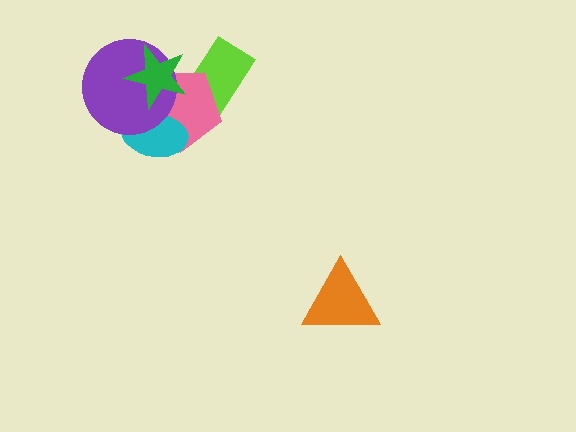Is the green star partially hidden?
No, no other shape covers it.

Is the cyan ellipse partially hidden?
Yes, it is partially covered by another shape.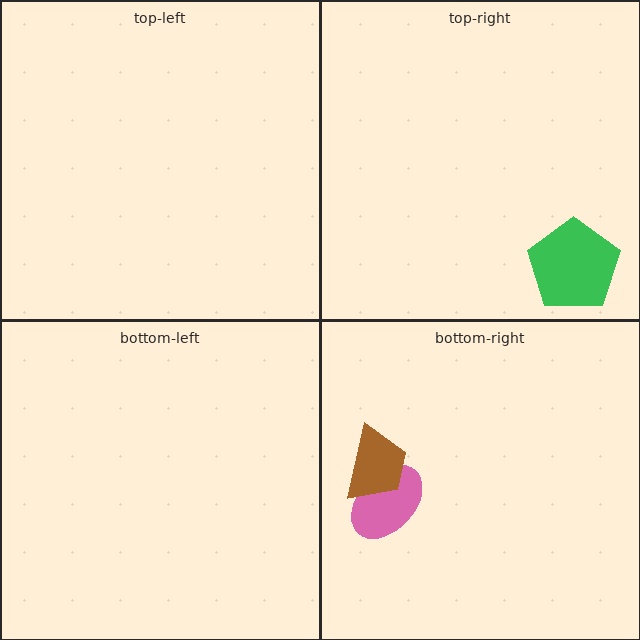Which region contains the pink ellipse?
The bottom-right region.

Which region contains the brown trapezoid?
The bottom-right region.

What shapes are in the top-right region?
The green pentagon.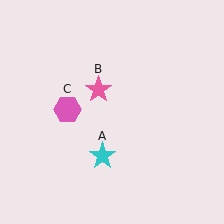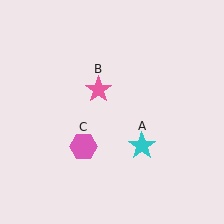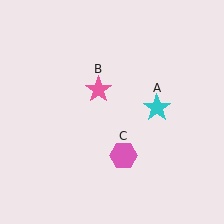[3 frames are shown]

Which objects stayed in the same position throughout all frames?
Pink star (object B) remained stationary.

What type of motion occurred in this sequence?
The cyan star (object A), pink hexagon (object C) rotated counterclockwise around the center of the scene.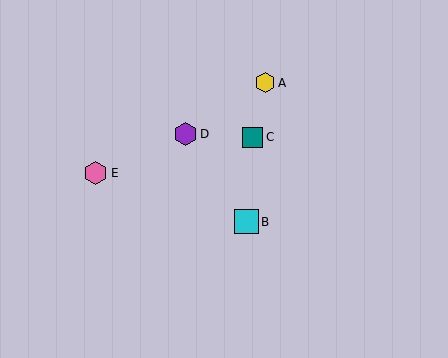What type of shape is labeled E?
Shape E is a pink hexagon.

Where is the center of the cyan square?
The center of the cyan square is at (246, 222).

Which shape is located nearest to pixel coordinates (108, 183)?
The pink hexagon (labeled E) at (96, 173) is nearest to that location.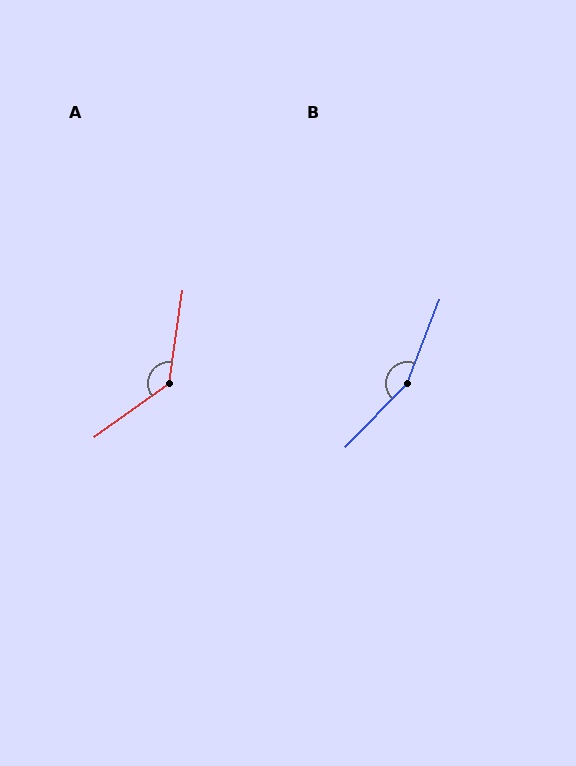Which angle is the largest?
B, at approximately 157 degrees.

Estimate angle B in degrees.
Approximately 157 degrees.